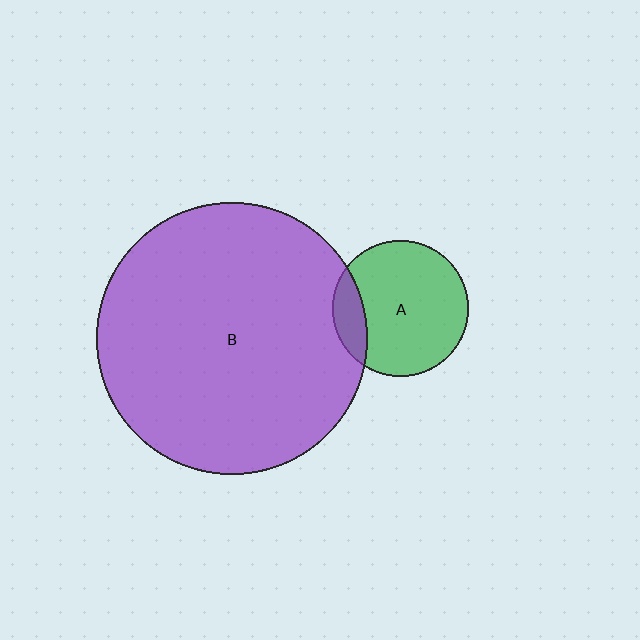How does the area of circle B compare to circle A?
Approximately 4.0 times.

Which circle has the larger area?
Circle B (purple).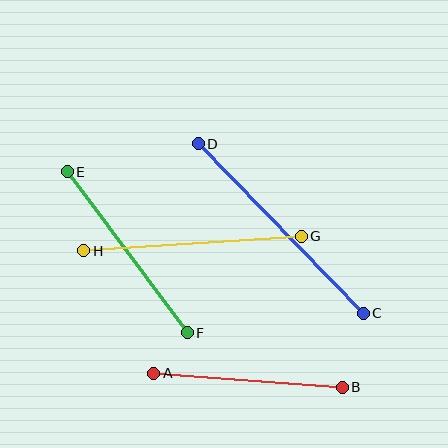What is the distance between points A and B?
The distance is approximately 189 pixels.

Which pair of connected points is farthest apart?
Points C and D are farthest apart.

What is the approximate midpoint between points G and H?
The midpoint is at approximately (192, 244) pixels.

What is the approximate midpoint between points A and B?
The midpoint is at approximately (248, 380) pixels.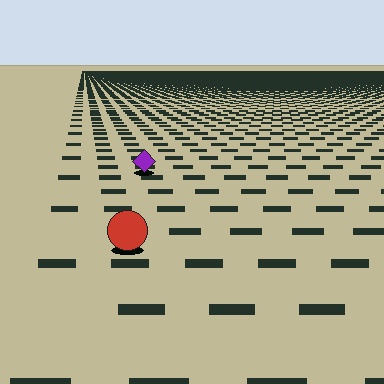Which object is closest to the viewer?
The red circle is closest. The texture marks near it are larger and more spread out.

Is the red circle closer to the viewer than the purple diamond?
Yes. The red circle is closer — you can tell from the texture gradient: the ground texture is coarser near it.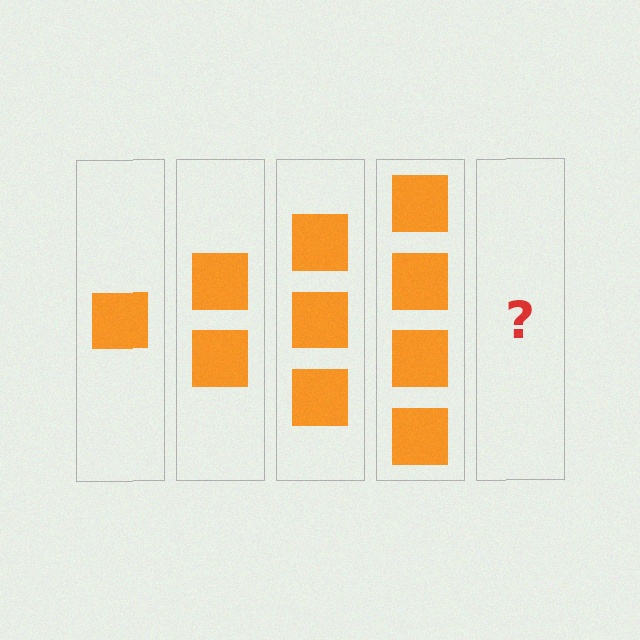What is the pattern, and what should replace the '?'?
The pattern is that each step adds one more square. The '?' should be 5 squares.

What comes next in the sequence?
The next element should be 5 squares.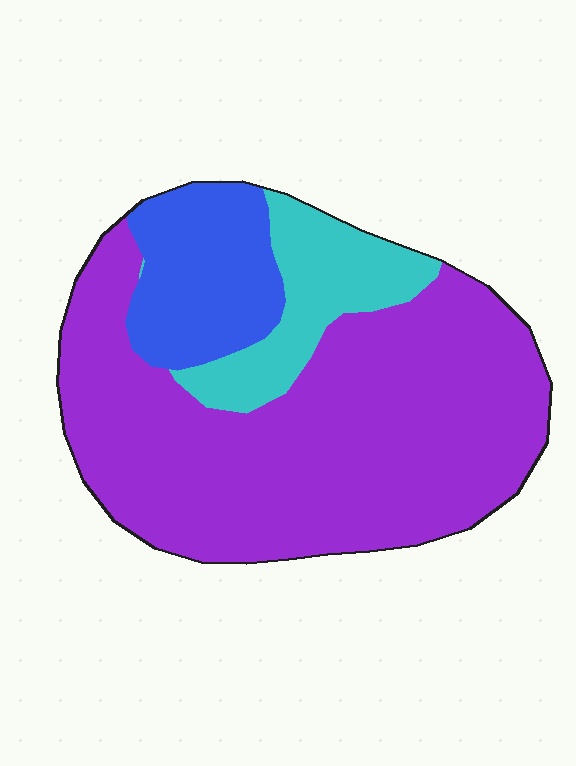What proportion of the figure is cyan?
Cyan covers around 15% of the figure.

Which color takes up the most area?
Purple, at roughly 70%.